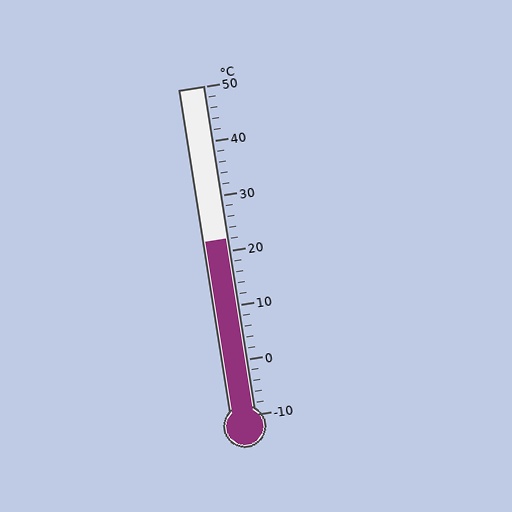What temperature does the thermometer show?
The thermometer shows approximately 22°C.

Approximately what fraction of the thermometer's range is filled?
The thermometer is filled to approximately 55% of its range.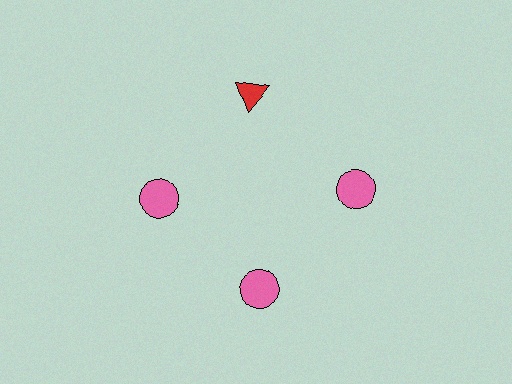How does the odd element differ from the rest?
It differs in both color (red instead of pink) and shape (triangle instead of circle).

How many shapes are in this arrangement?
There are 4 shapes arranged in a ring pattern.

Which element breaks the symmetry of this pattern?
The red triangle at roughly the 12 o'clock position breaks the symmetry. All other shapes are pink circles.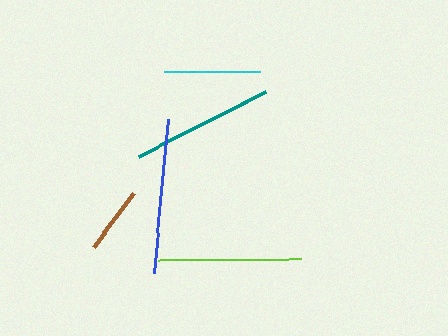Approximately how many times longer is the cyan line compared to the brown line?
The cyan line is approximately 1.4 times the length of the brown line.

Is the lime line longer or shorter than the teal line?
The teal line is longer than the lime line.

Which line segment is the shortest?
The brown line is the shortest at approximately 68 pixels.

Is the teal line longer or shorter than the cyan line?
The teal line is longer than the cyan line.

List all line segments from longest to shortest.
From longest to shortest: blue, teal, lime, cyan, brown.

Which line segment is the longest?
The blue line is the longest at approximately 153 pixels.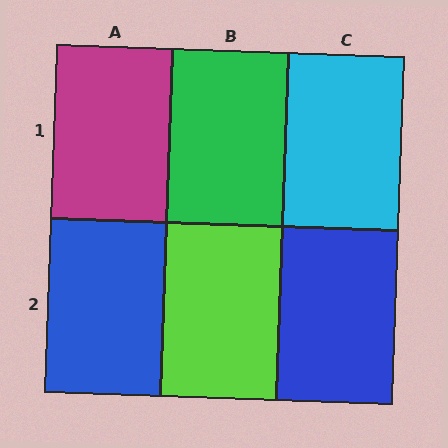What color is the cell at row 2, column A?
Blue.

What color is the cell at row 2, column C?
Blue.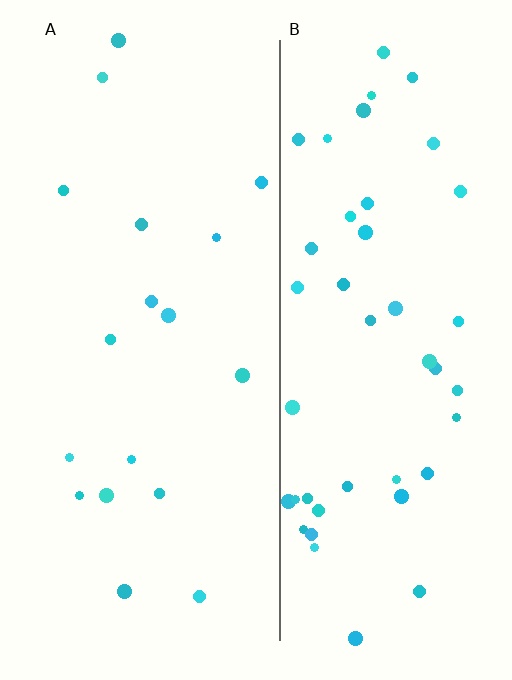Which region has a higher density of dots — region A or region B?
B (the right).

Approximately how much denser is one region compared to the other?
Approximately 2.6× — region B over region A.